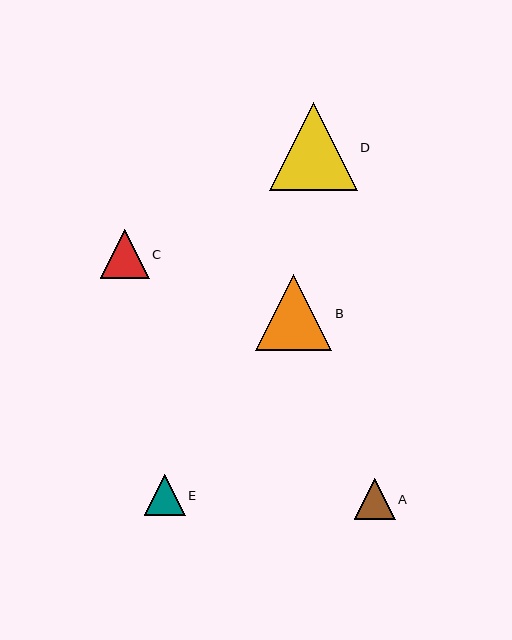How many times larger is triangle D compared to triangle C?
Triangle D is approximately 1.8 times the size of triangle C.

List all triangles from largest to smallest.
From largest to smallest: D, B, C, A, E.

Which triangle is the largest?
Triangle D is the largest with a size of approximately 87 pixels.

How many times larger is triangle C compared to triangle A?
Triangle C is approximately 1.2 times the size of triangle A.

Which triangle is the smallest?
Triangle E is the smallest with a size of approximately 41 pixels.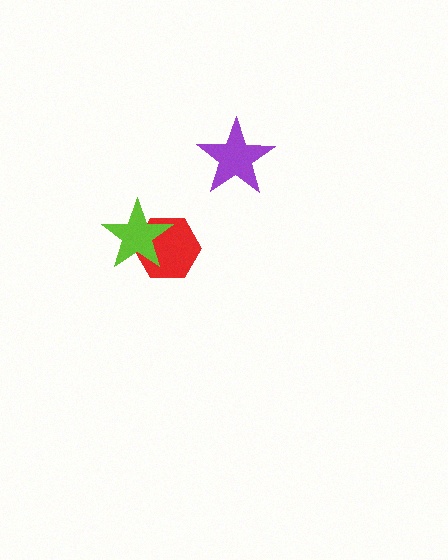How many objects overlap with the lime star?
1 object overlaps with the lime star.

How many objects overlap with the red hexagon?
1 object overlaps with the red hexagon.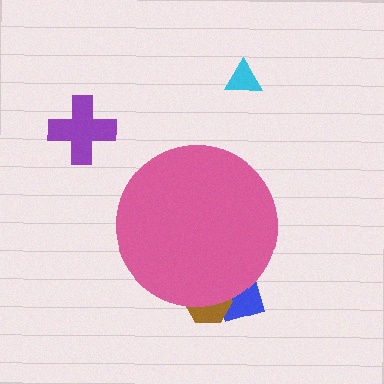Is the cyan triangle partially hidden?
No, the cyan triangle is fully visible.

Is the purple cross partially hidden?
No, the purple cross is fully visible.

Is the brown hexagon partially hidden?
Yes, the brown hexagon is partially hidden behind the pink circle.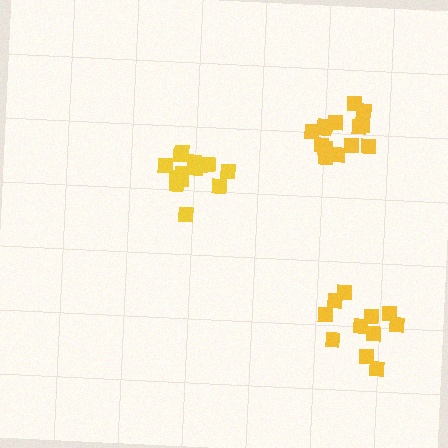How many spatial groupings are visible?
There are 3 spatial groupings.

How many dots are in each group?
Group 1: 11 dots, Group 2: 14 dots, Group 3: 14 dots (39 total).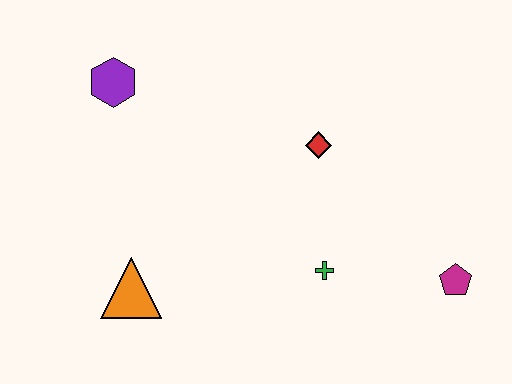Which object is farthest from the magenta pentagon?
The purple hexagon is farthest from the magenta pentagon.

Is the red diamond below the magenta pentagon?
No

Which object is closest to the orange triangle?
The green cross is closest to the orange triangle.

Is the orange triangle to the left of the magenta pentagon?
Yes